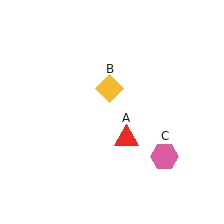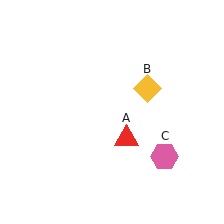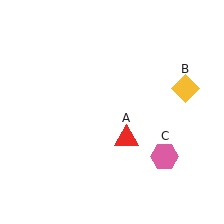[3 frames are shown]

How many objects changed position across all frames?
1 object changed position: yellow diamond (object B).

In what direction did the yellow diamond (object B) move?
The yellow diamond (object B) moved right.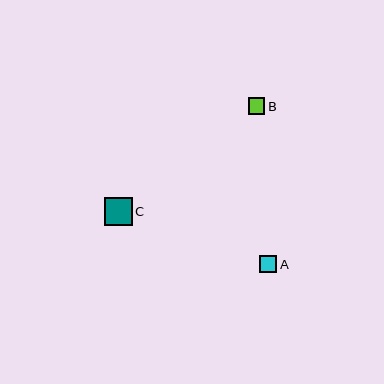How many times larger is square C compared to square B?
Square C is approximately 1.7 times the size of square B.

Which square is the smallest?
Square B is the smallest with a size of approximately 16 pixels.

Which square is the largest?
Square C is the largest with a size of approximately 28 pixels.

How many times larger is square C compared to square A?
Square C is approximately 1.6 times the size of square A.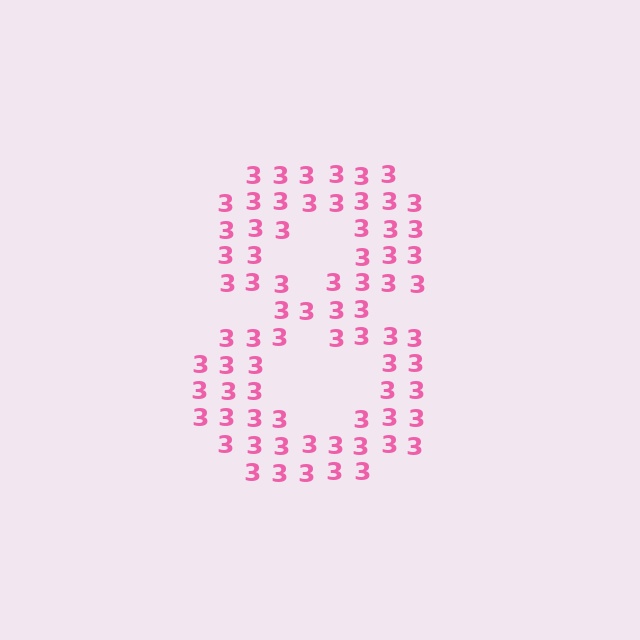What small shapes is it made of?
It is made of small digit 3's.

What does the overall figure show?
The overall figure shows the digit 8.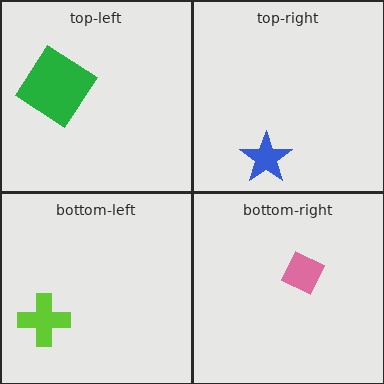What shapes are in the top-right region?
The blue star.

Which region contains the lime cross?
The bottom-left region.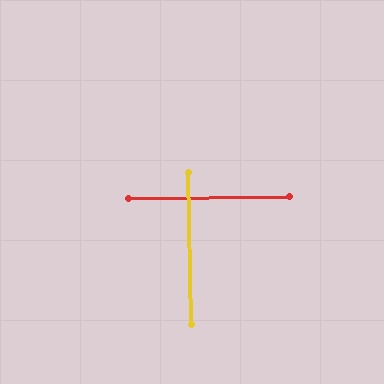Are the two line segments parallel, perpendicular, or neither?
Perpendicular — they meet at approximately 90°.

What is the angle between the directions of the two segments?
Approximately 90 degrees.